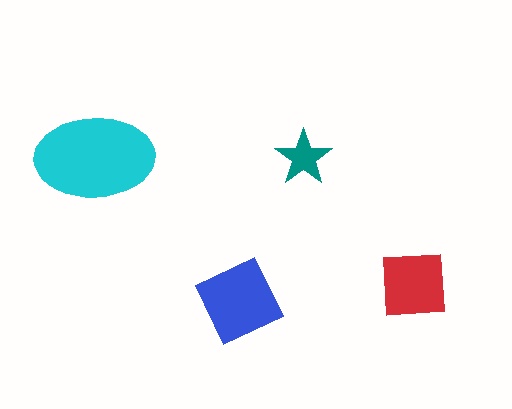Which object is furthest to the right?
The red square is rightmost.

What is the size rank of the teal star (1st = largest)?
4th.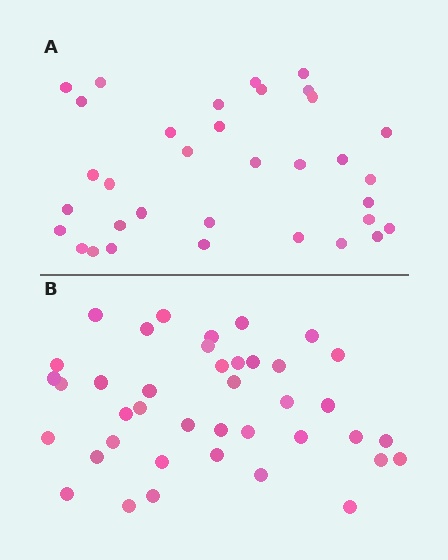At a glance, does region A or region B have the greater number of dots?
Region B (the bottom region) has more dots.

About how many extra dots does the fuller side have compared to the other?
Region B has about 6 more dots than region A.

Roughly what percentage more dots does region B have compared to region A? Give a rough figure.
About 20% more.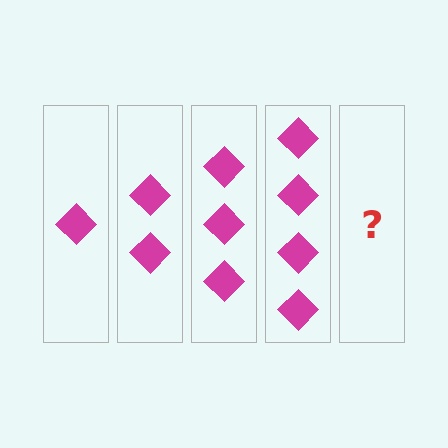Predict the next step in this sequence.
The next step is 5 diamonds.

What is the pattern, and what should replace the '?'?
The pattern is that each step adds one more diamond. The '?' should be 5 diamonds.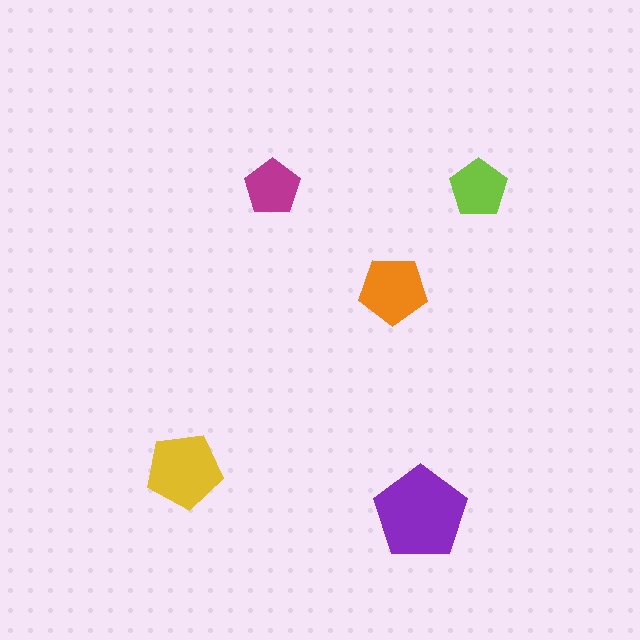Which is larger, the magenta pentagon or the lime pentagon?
The lime one.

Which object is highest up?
The magenta pentagon is topmost.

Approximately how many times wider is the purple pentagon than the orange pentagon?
About 1.5 times wider.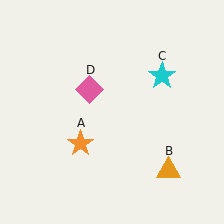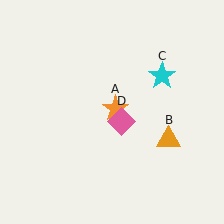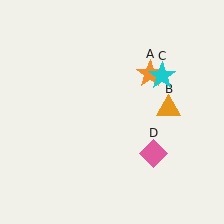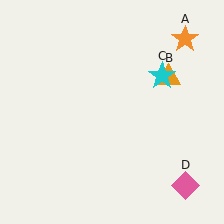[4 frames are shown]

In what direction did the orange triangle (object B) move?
The orange triangle (object B) moved up.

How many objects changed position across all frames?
3 objects changed position: orange star (object A), orange triangle (object B), pink diamond (object D).